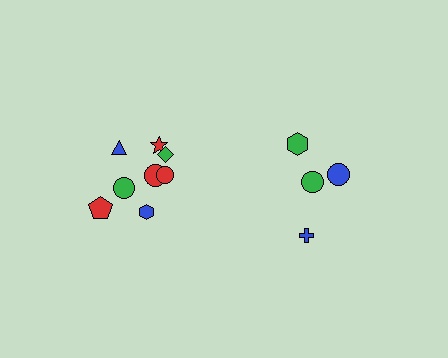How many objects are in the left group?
There are 8 objects.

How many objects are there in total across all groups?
There are 12 objects.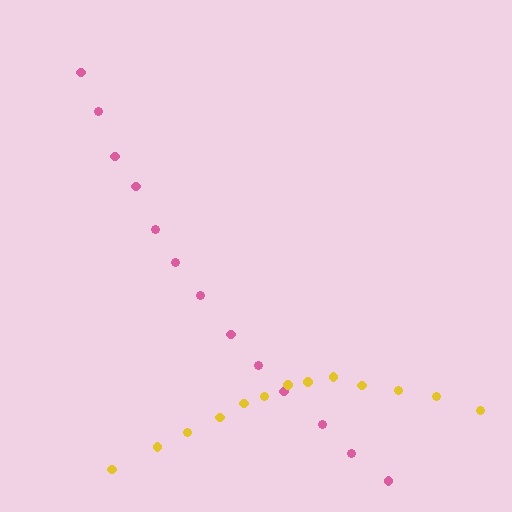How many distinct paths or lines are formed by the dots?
There are 2 distinct paths.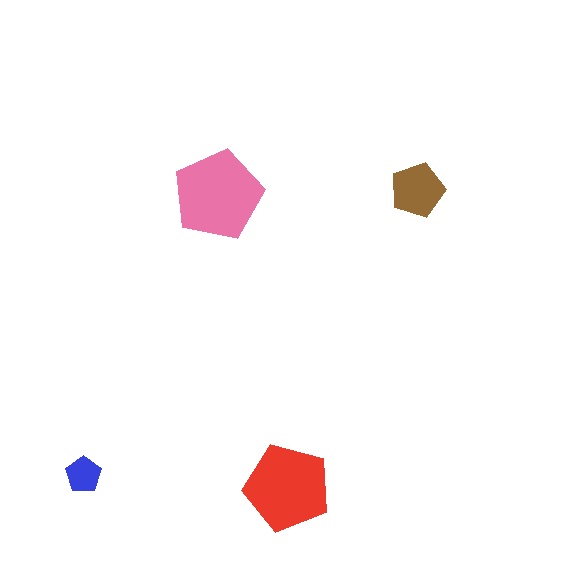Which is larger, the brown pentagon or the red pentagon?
The red one.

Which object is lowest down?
The red pentagon is bottommost.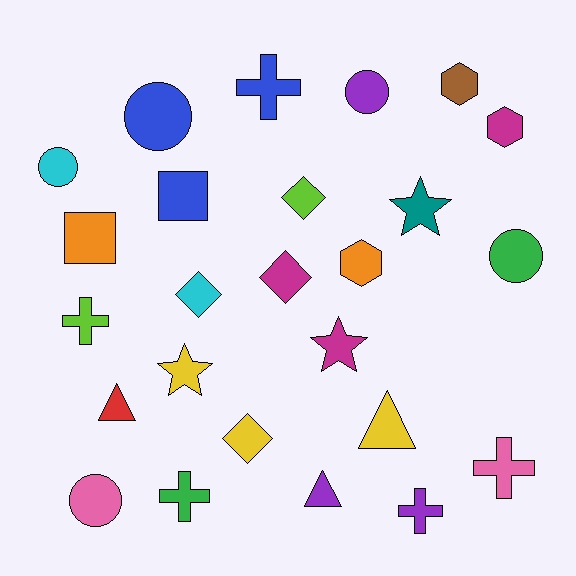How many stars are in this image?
There are 3 stars.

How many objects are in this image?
There are 25 objects.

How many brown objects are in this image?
There is 1 brown object.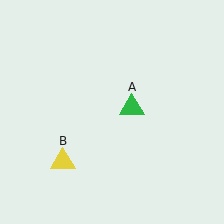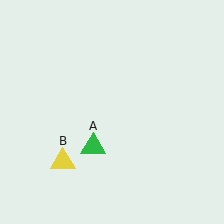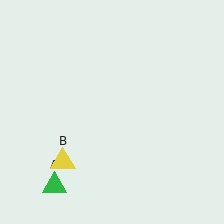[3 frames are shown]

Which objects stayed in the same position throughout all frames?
Yellow triangle (object B) remained stationary.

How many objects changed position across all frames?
1 object changed position: green triangle (object A).